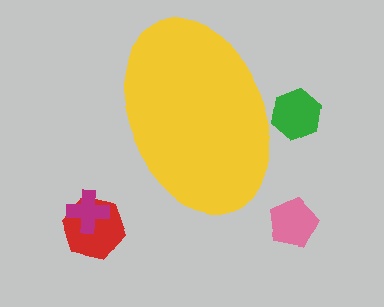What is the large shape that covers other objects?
A yellow ellipse.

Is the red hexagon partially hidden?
No, the red hexagon is fully visible.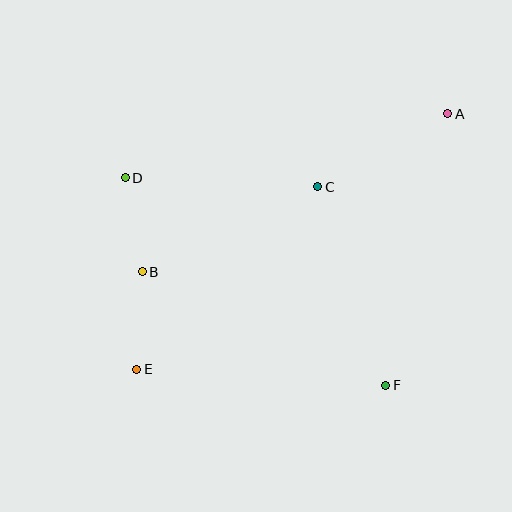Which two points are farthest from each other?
Points A and E are farthest from each other.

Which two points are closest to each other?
Points B and D are closest to each other.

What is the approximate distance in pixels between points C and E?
The distance between C and E is approximately 257 pixels.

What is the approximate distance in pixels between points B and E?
The distance between B and E is approximately 98 pixels.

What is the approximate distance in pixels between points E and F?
The distance between E and F is approximately 249 pixels.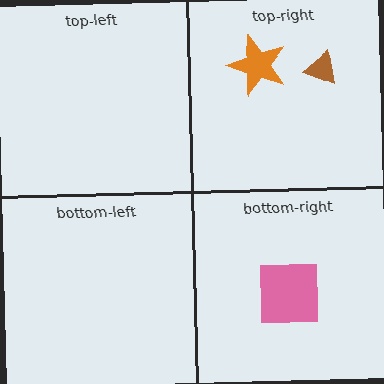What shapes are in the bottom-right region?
The pink square.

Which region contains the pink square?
The bottom-right region.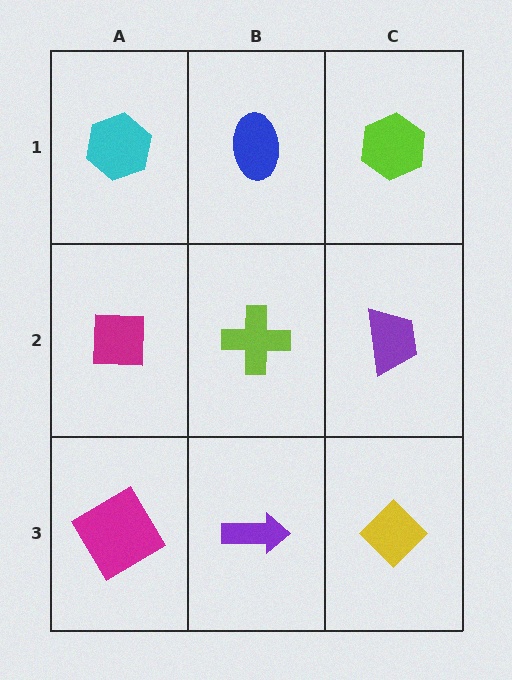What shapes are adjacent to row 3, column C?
A purple trapezoid (row 2, column C), a purple arrow (row 3, column B).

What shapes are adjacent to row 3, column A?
A magenta square (row 2, column A), a purple arrow (row 3, column B).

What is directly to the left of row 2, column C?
A lime cross.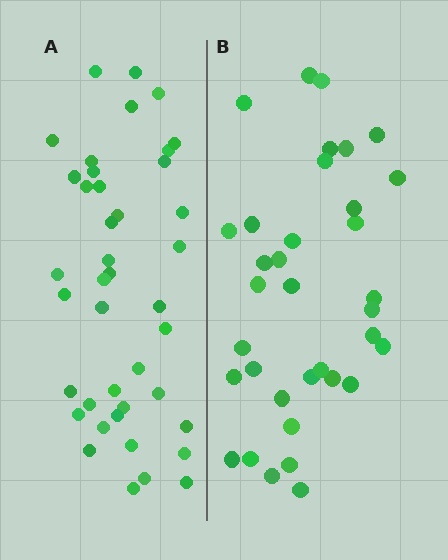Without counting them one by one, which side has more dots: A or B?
Region A (the left region) has more dots.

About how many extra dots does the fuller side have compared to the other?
Region A has about 6 more dots than region B.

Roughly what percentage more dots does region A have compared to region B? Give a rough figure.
About 15% more.